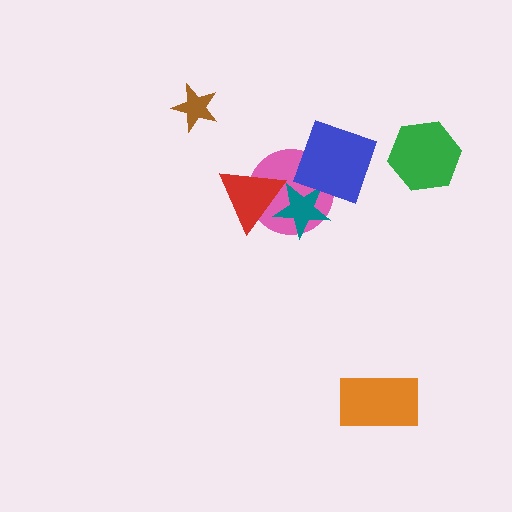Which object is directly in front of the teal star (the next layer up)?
The blue diamond is directly in front of the teal star.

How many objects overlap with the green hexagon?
0 objects overlap with the green hexagon.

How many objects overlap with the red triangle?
2 objects overlap with the red triangle.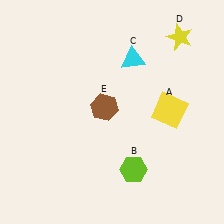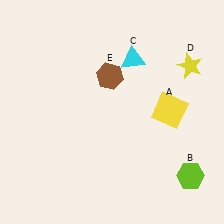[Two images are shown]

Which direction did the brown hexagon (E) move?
The brown hexagon (E) moved up.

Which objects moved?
The objects that moved are: the lime hexagon (B), the yellow star (D), the brown hexagon (E).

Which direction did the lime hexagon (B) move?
The lime hexagon (B) moved right.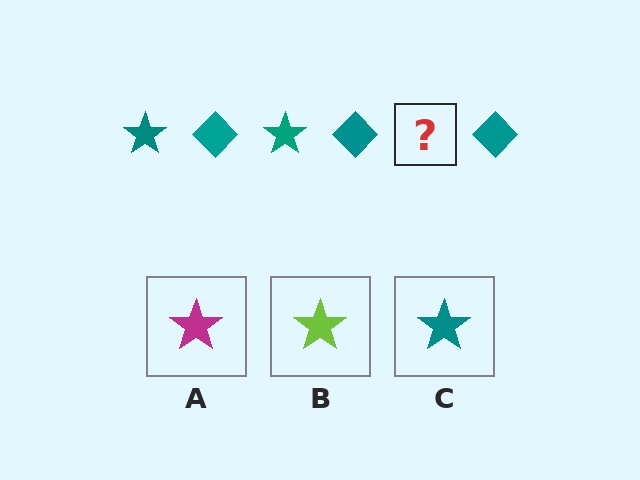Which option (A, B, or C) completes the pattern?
C.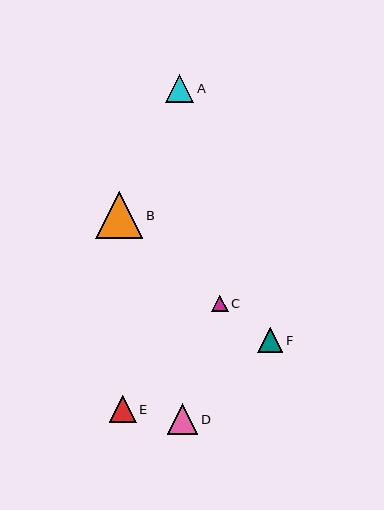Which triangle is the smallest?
Triangle C is the smallest with a size of approximately 16 pixels.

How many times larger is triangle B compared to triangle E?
Triangle B is approximately 1.8 times the size of triangle E.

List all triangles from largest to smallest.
From largest to smallest: B, D, A, E, F, C.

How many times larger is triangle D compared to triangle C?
Triangle D is approximately 1.8 times the size of triangle C.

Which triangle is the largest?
Triangle B is the largest with a size of approximately 47 pixels.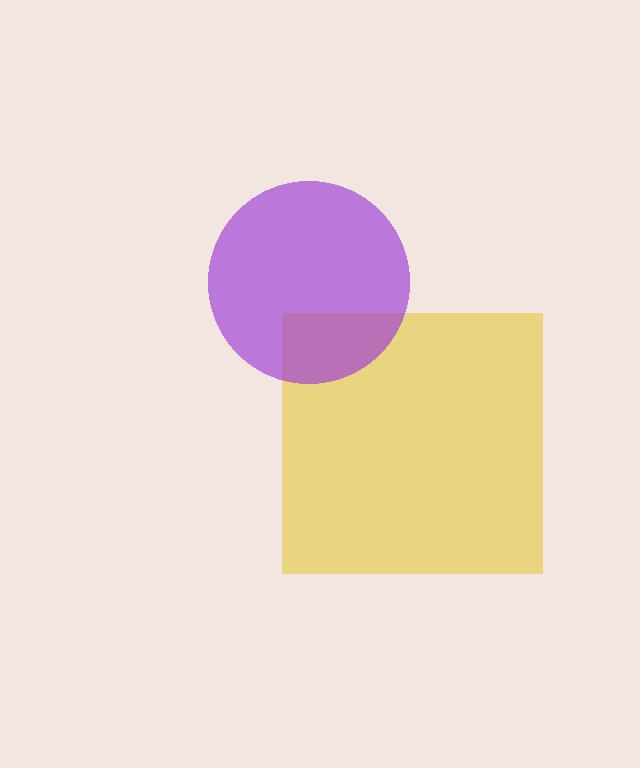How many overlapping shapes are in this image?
There are 2 overlapping shapes in the image.